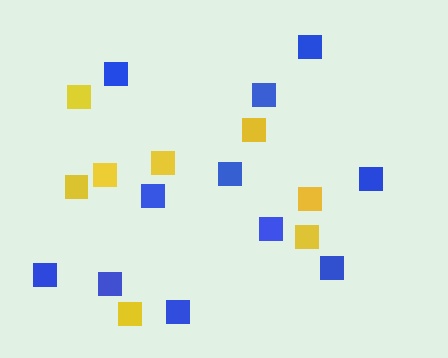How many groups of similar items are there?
There are 2 groups: one group of yellow squares (8) and one group of blue squares (11).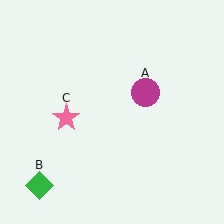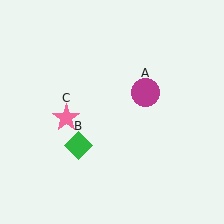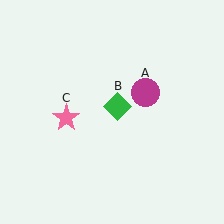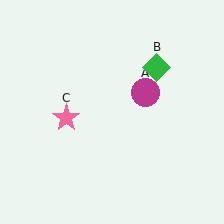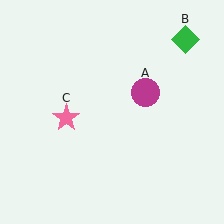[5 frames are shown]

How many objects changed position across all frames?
1 object changed position: green diamond (object B).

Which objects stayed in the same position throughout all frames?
Magenta circle (object A) and pink star (object C) remained stationary.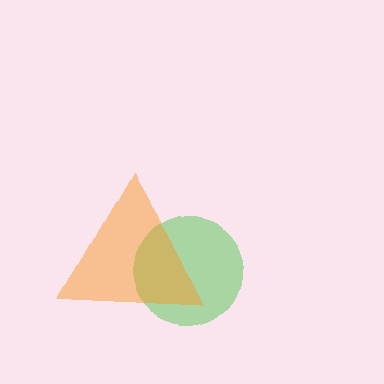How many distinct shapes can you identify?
There are 2 distinct shapes: a green circle, an orange triangle.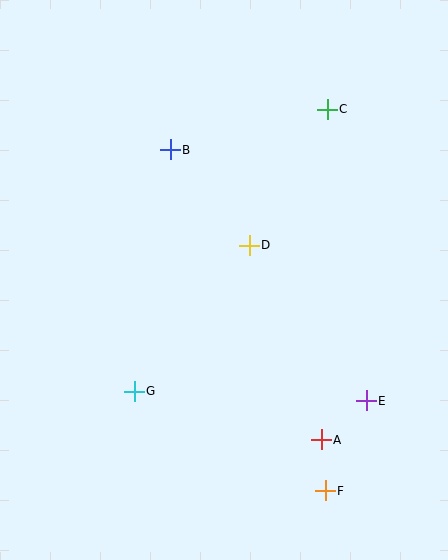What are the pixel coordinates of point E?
Point E is at (366, 401).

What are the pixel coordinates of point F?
Point F is at (325, 491).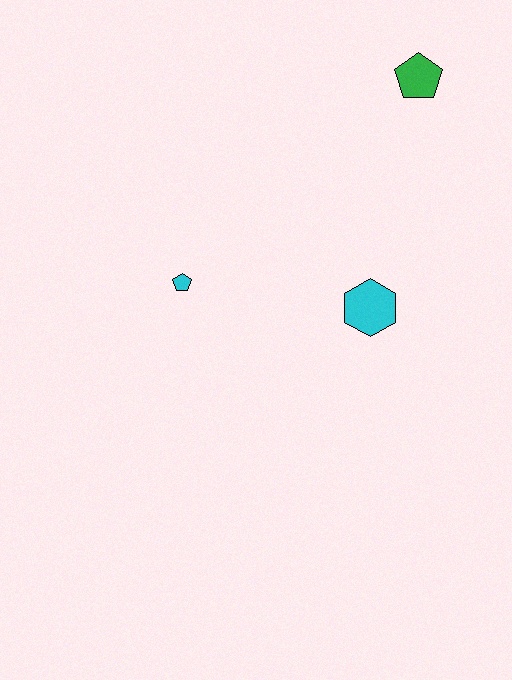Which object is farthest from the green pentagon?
The cyan pentagon is farthest from the green pentagon.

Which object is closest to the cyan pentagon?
The cyan hexagon is closest to the cyan pentagon.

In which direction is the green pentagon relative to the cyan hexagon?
The green pentagon is above the cyan hexagon.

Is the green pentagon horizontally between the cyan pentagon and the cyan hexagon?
No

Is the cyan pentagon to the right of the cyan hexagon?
No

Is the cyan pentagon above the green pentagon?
No